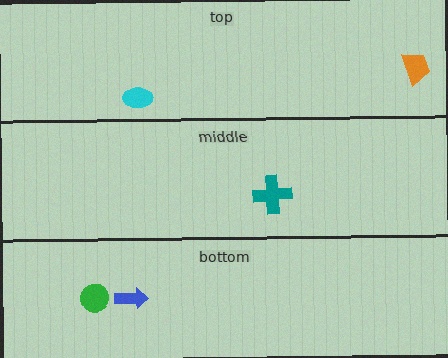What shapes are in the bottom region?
The blue arrow, the green circle.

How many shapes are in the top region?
2.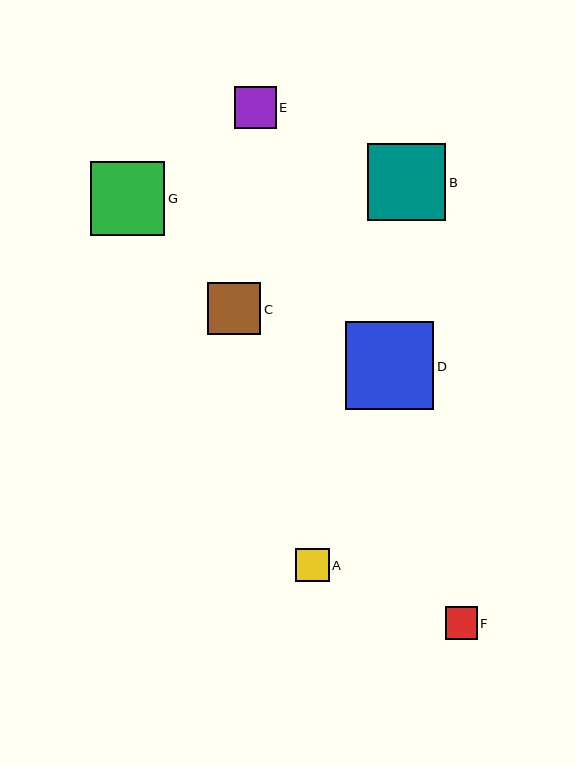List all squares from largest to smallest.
From largest to smallest: D, B, G, C, E, A, F.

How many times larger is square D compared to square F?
Square D is approximately 2.7 times the size of square F.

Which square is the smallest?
Square F is the smallest with a size of approximately 32 pixels.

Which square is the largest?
Square D is the largest with a size of approximately 88 pixels.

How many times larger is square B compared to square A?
Square B is approximately 2.3 times the size of square A.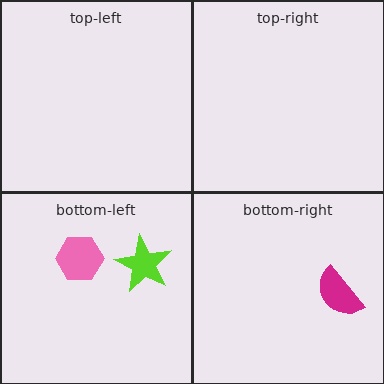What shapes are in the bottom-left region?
The pink hexagon, the lime star.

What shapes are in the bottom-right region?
The magenta semicircle.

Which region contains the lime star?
The bottom-left region.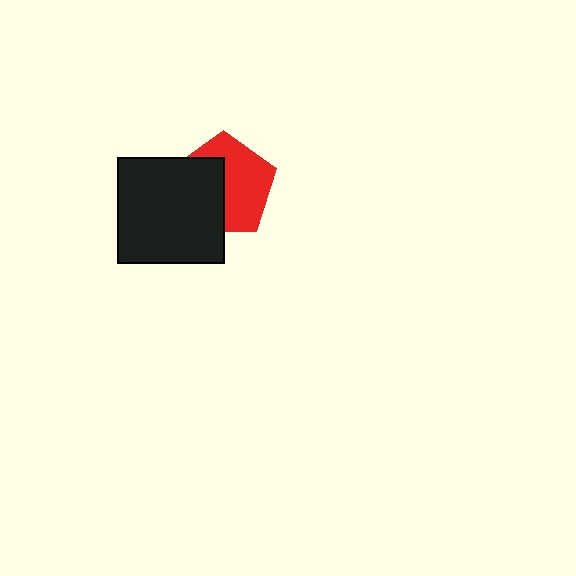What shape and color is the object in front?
The object in front is a black square.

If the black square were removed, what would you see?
You would see the complete red pentagon.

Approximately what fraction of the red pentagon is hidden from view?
Roughly 45% of the red pentagon is hidden behind the black square.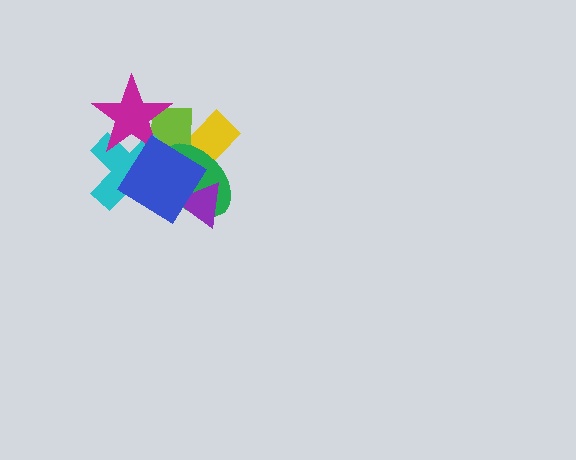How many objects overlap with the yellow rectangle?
3 objects overlap with the yellow rectangle.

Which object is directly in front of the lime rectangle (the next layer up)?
The green ellipse is directly in front of the lime rectangle.